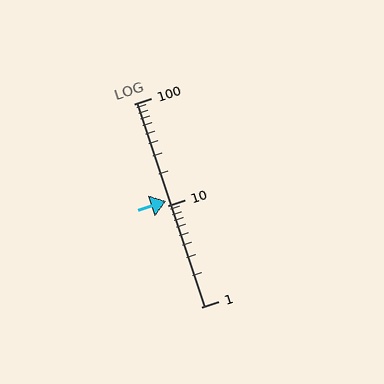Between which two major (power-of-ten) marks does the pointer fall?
The pointer is between 10 and 100.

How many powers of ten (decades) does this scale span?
The scale spans 2 decades, from 1 to 100.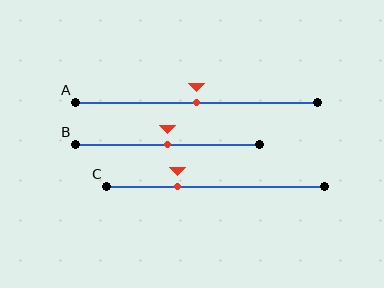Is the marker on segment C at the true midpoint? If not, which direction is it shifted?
No, the marker on segment C is shifted to the left by about 18% of the segment length.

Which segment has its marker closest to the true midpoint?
Segment A has its marker closest to the true midpoint.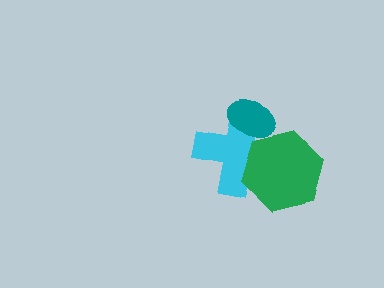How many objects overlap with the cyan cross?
2 objects overlap with the cyan cross.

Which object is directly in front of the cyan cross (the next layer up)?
The teal ellipse is directly in front of the cyan cross.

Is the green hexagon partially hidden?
No, no other shape covers it.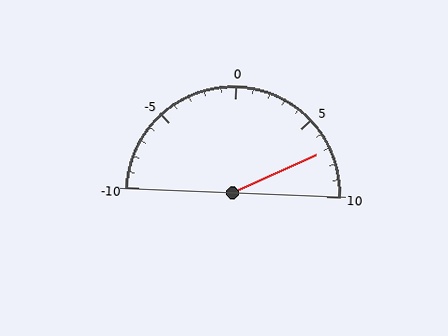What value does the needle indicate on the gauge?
The needle indicates approximately 7.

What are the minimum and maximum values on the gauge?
The gauge ranges from -10 to 10.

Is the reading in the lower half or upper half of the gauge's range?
The reading is in the upper half of the range (-10 to 10).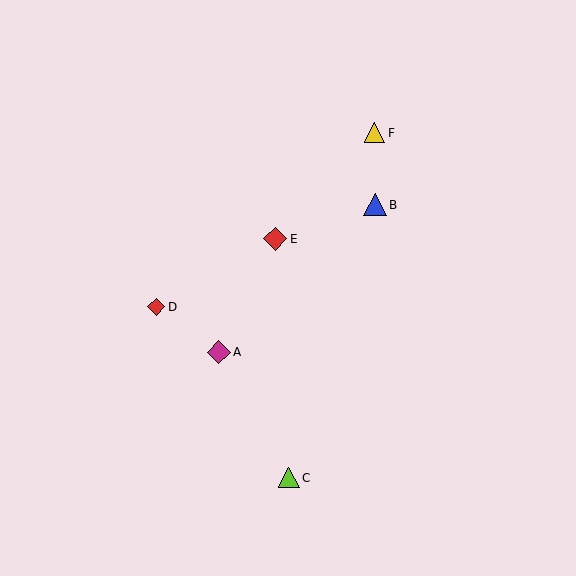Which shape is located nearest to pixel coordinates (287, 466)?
The lime triangle (labeled C) at (289, 478) is nearest to that location.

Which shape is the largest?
The red diamond (labeled E) is the largest.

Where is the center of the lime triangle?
The center of the lime triangle is at (289, 478).